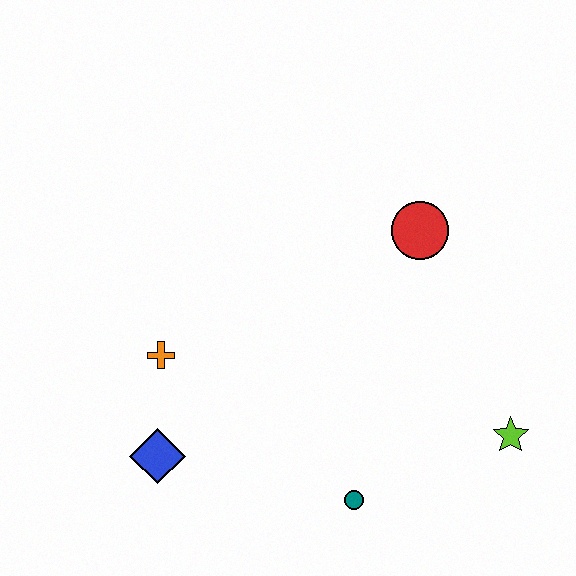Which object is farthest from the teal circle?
The red circle is farthest from the teal circle.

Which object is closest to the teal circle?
The lime star is closest to the teal circle.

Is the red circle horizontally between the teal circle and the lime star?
Yes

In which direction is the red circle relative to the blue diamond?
The red circle is to the right of the blue diamond.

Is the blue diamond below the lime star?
Yes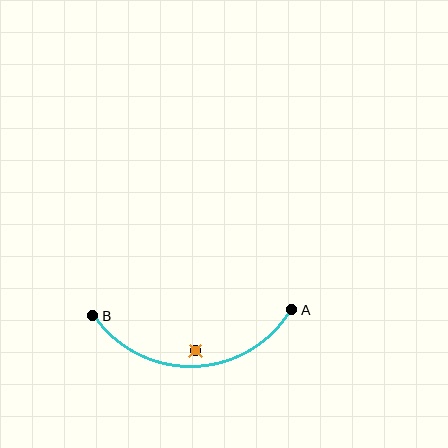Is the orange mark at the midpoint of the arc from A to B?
No — the orange mark does not lie on the arc at all. It sits slightly inside the curve.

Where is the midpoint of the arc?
The arc midpoint is the point on the curve farthest from the straight line joining A and B. It sits below that line.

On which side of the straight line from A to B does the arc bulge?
The arc bulges below the straight line connecting A and B.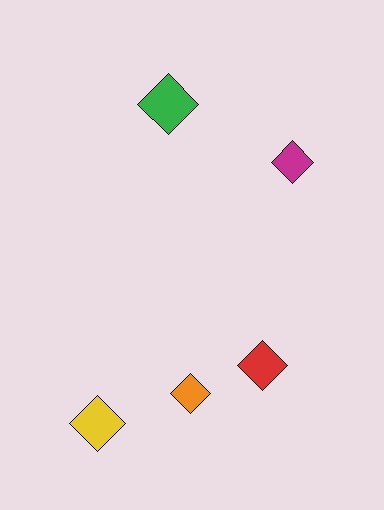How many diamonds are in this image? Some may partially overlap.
There are 5 diamonds.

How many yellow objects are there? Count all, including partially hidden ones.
There is 1 yellow object.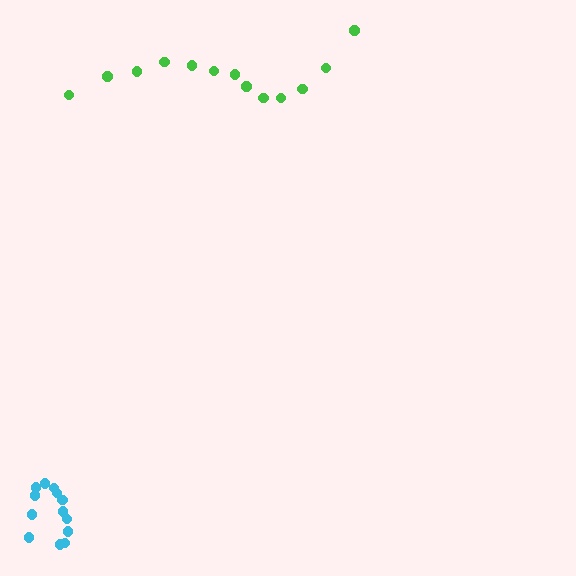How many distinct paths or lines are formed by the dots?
There are 2 distinct paths.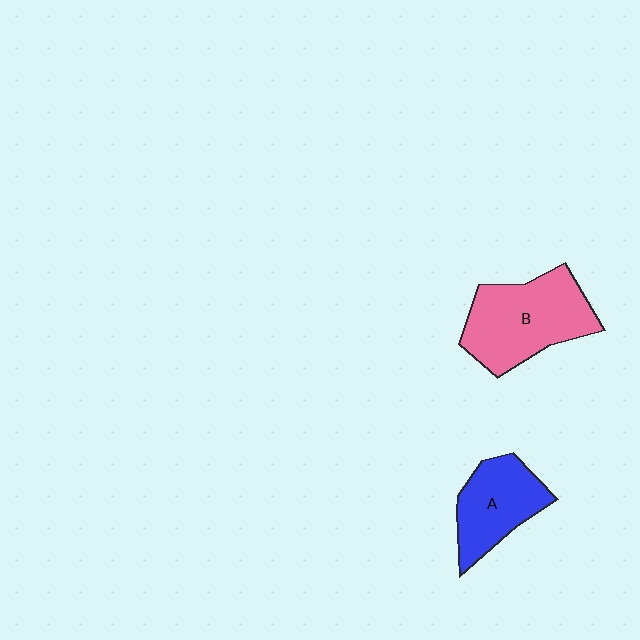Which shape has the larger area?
Shape B (pink).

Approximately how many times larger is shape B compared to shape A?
Approximately 1.4 times.